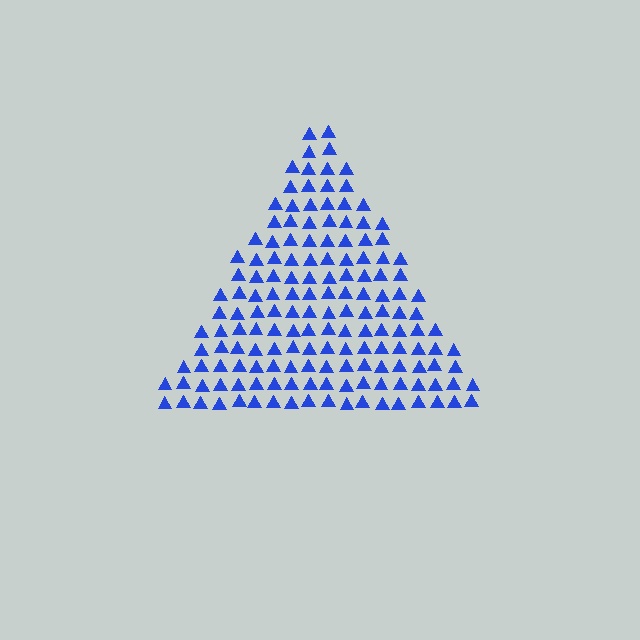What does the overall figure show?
The overall figure shows a triangle.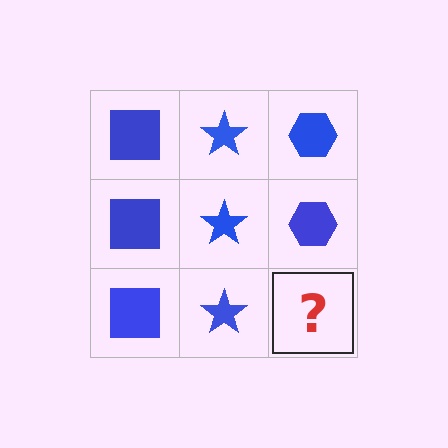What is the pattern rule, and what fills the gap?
The rule is that each column has a consistent shape. The gap should be filled with a blue hexagon.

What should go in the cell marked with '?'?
The missing cell should contain a blue hexagon.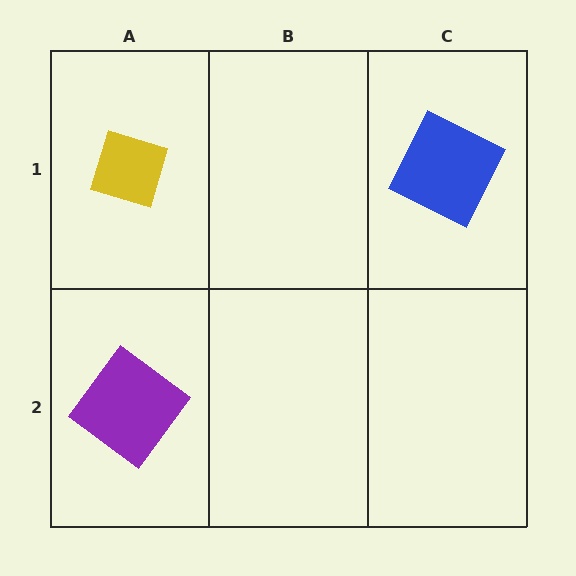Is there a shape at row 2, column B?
No, that cell is empty.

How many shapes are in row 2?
1 shape.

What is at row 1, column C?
A blue square.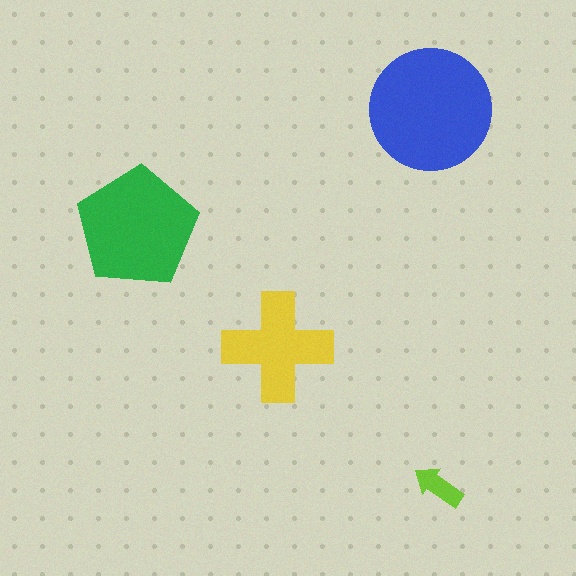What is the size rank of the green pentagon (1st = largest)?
2nd.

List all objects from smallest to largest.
The lime arrow, the yellow cross, the green pentagon, the blue circle.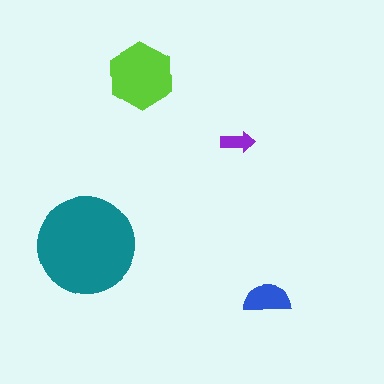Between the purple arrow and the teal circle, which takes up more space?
The teal circle.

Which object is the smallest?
The purple arrow.